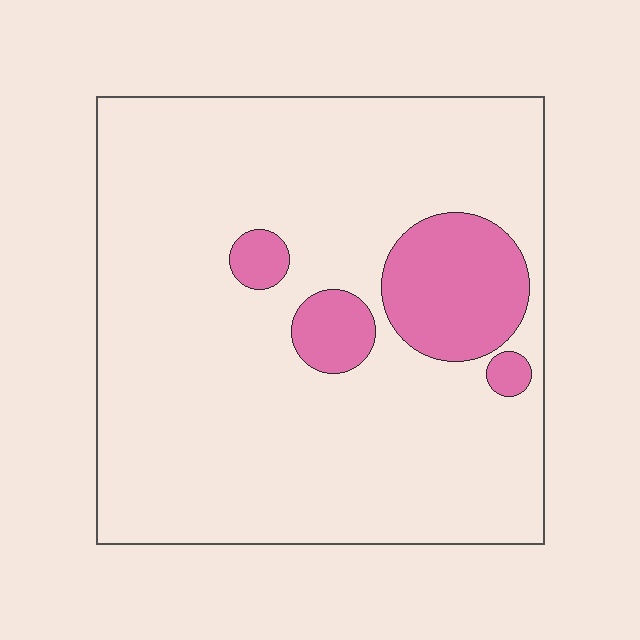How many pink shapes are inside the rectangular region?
4.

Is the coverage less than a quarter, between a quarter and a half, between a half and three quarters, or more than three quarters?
Less than a quarter.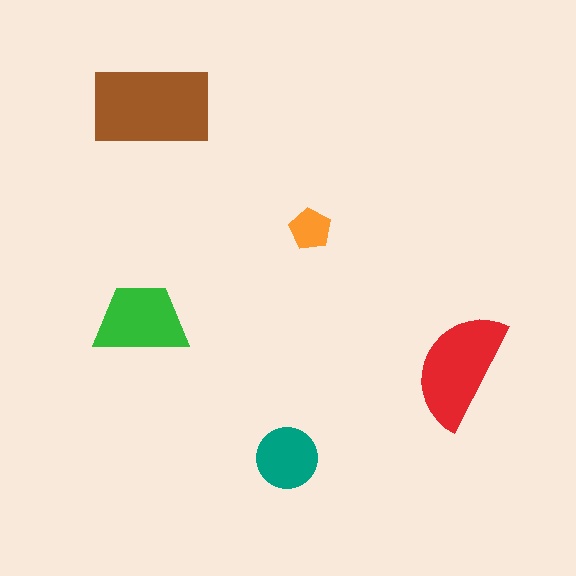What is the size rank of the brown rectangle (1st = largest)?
1st.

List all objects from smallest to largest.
The orange pentagon, the teal circle, the green trapezoid, the red semicircle, the brown rectangle.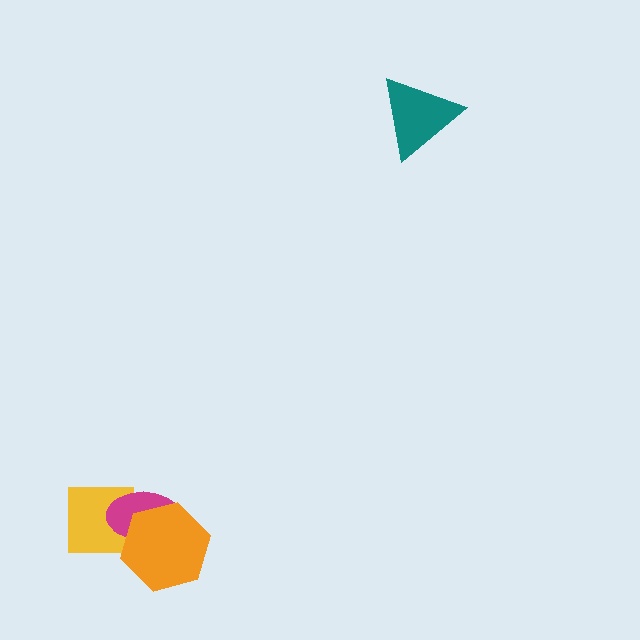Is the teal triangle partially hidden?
No, no other shape covers it.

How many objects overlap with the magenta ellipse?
2 objects overlap with the magenta ellipse.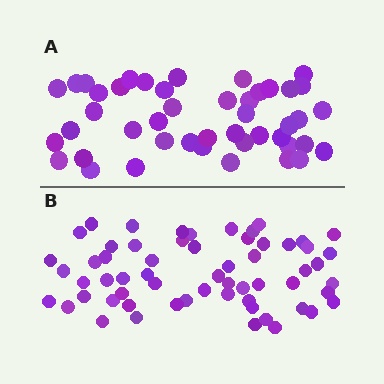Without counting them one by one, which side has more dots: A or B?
Region B (the bottom region) has more dots.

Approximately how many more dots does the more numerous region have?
Region B has approximately 15 more dots than region A.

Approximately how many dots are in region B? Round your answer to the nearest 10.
About 60 dots.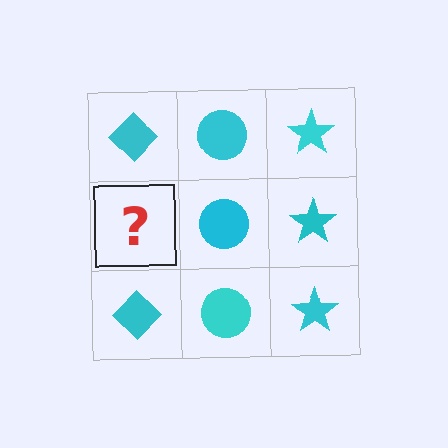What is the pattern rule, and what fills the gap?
The rule is that each column has a consistent shape. The gap should be filled with a cyan diamond.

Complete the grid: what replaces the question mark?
The question mark should be replaced with a cyan diamond.